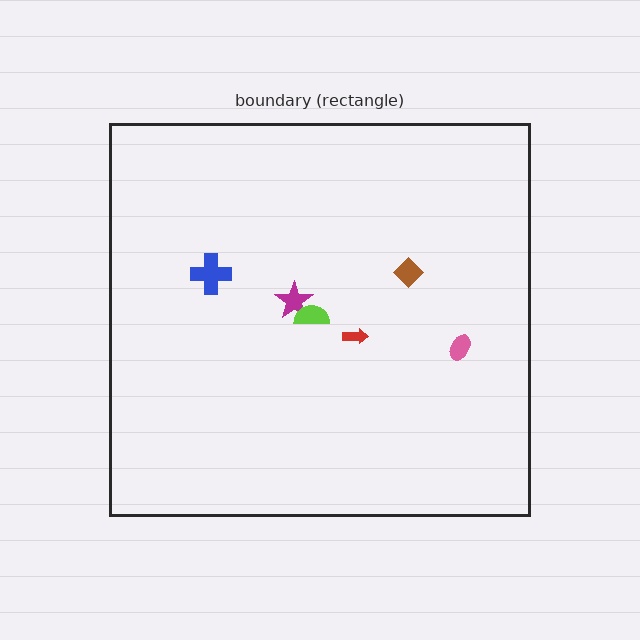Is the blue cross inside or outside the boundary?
Inside.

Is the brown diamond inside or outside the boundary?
Inside.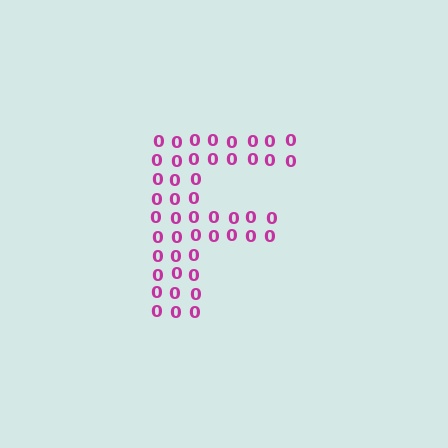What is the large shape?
The large shape is the letter F.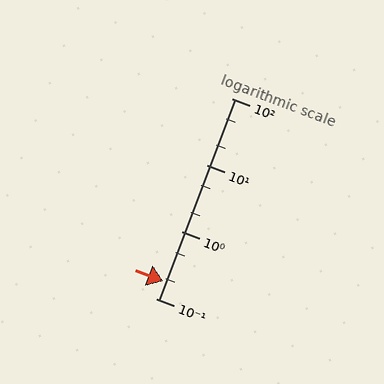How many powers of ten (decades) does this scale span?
The scale spans 3 decades, from 0.1 to 100.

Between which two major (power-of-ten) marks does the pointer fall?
The pointer is between 0.1 and 1.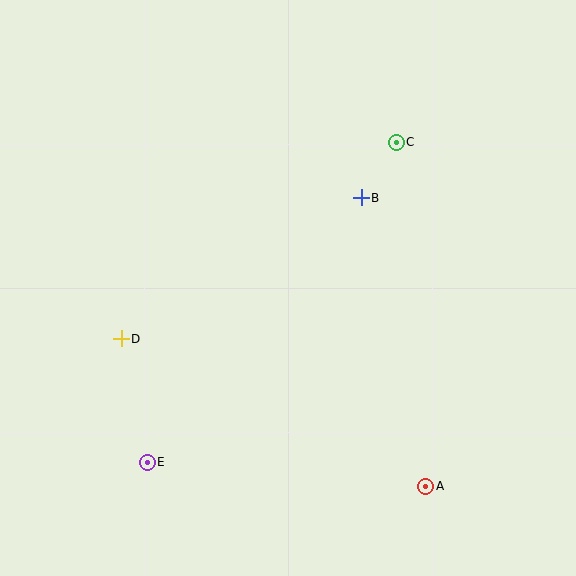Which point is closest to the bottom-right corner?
Point A is closest to the bottom-right corner.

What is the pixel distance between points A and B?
The distance between A and B is 296 pixels.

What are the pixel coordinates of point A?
Point A is at (426, 486).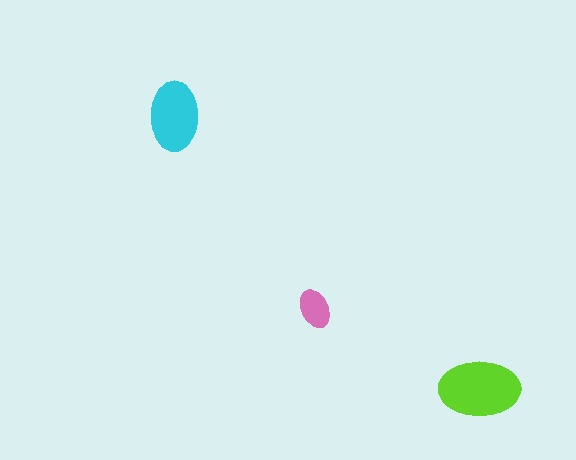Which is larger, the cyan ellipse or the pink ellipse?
The cyan one.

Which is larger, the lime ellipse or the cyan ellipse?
The lime one.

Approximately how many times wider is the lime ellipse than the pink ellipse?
About 2 times wider.